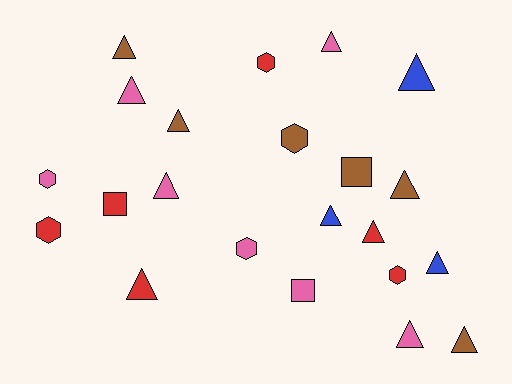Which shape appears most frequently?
Triangle, with 13 objects.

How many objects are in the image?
There are 22 objects.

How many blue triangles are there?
There are 3 blue triangles.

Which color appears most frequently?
Pink, with 7 objects.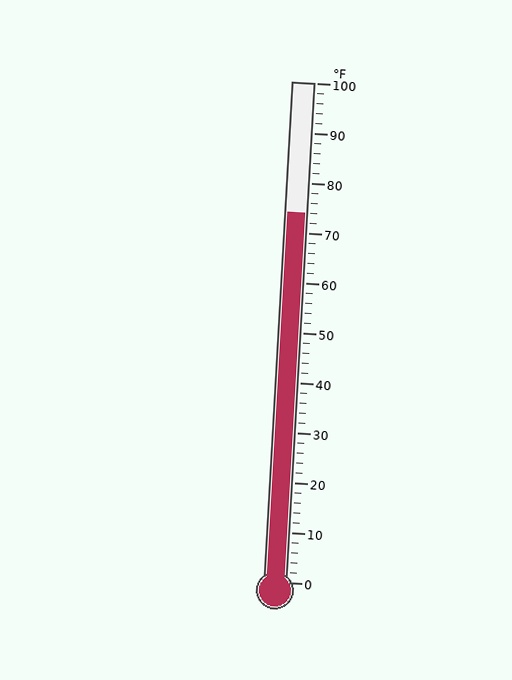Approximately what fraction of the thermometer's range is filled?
The thermometer is filled to approximately 75% of its range.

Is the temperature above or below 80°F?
The temperature is below 80°F.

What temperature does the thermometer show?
The thermometer shows approximately 74°F.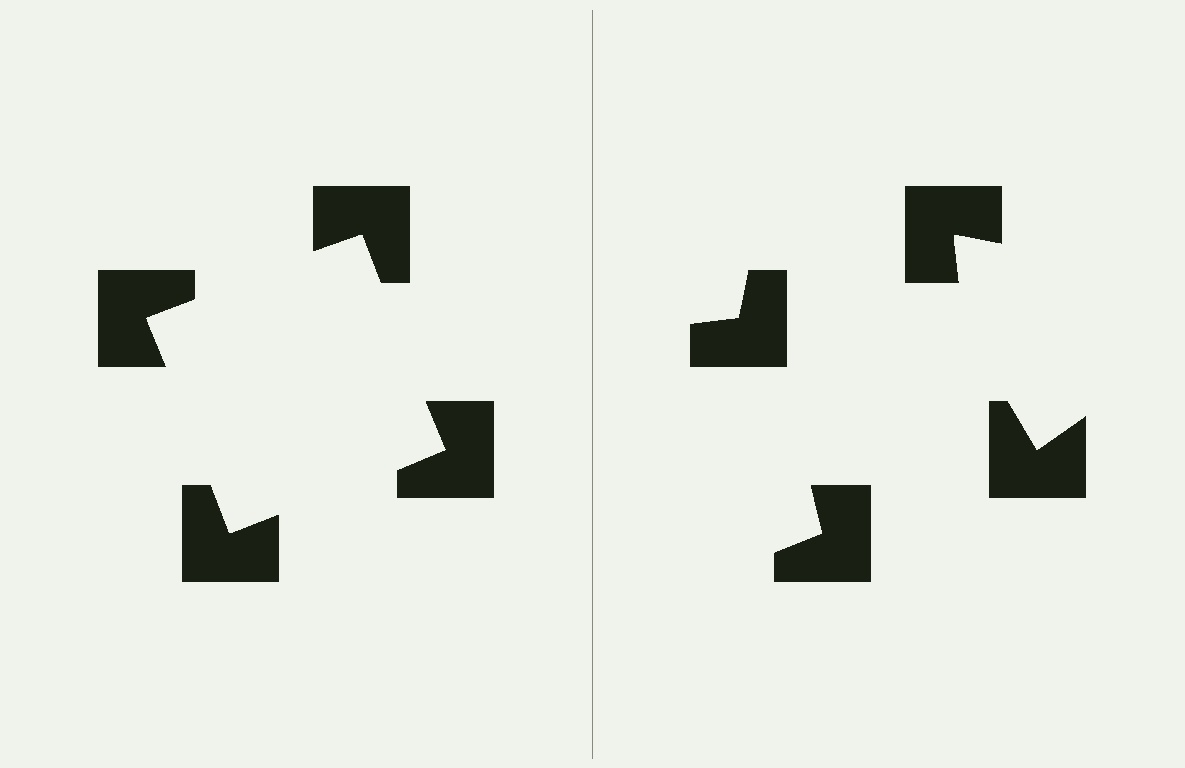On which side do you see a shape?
An illusory square appears on the left side. On the right side the wedge cuts are rotated, so no coherent shape forms.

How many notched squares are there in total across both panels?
8 — 4 on each side.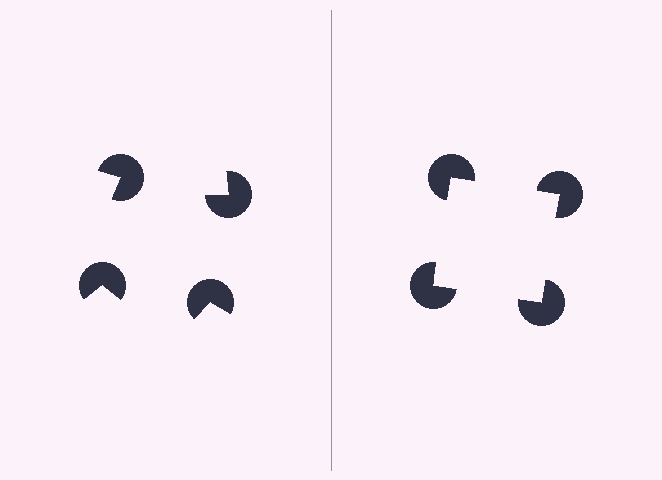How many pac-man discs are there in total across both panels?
8 — 4 on each side.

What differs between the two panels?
The pac-man discs are positioned identically on both sides; only the wedge orientations differ. On the right they align to a square; on the left they are misaligned.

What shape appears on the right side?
An illusory square.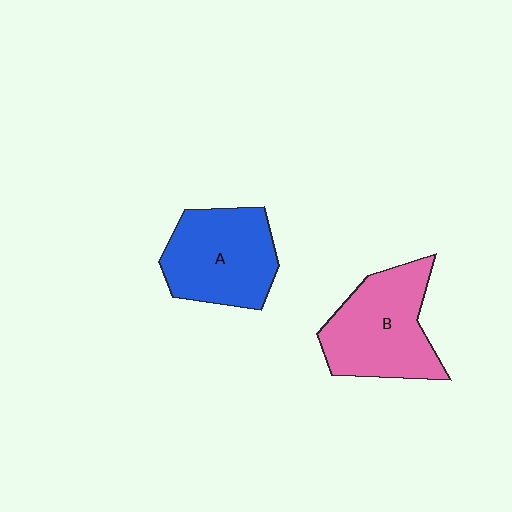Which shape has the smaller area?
Shape A (blue).